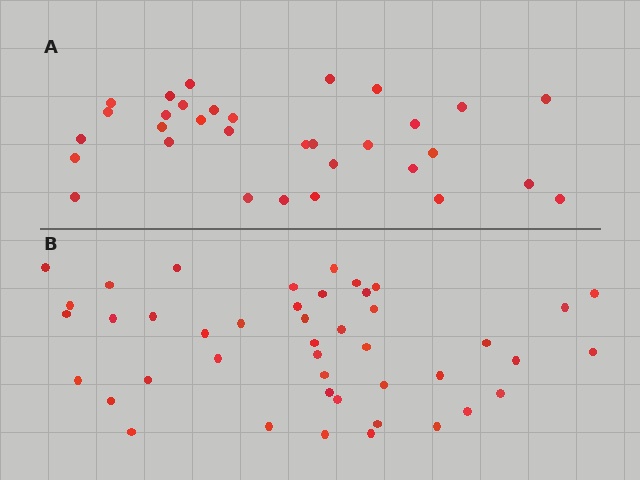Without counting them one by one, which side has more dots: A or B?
Region B (the bottom region) has more dots.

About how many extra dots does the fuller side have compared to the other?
Region B has roughly 12 or so more dots than region A.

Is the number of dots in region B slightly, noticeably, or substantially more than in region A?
Region B has noticeably more, but not dramatically so. The ratio is roughly 1.4 to 1.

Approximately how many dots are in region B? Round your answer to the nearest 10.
About 40 dots. (The exact count is 44, which rounds to 40.)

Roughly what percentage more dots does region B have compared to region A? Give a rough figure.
About 40% more.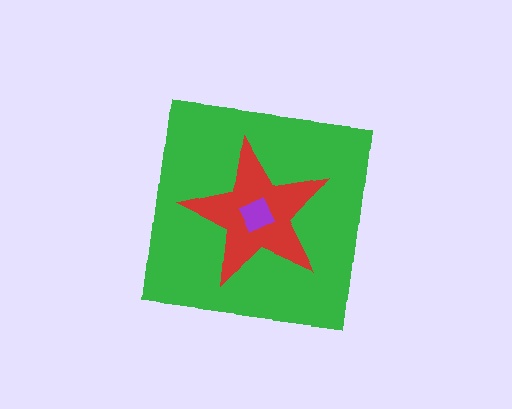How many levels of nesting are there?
3.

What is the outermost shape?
The green square.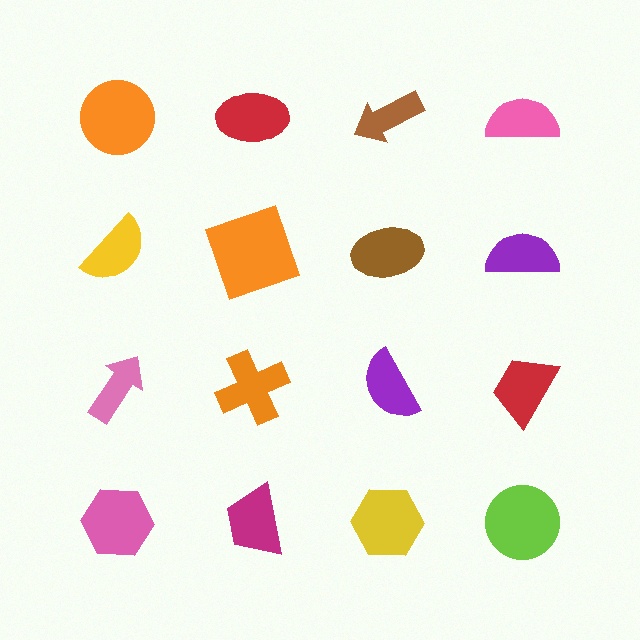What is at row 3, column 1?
A pink arrow.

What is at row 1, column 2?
A red ellipse.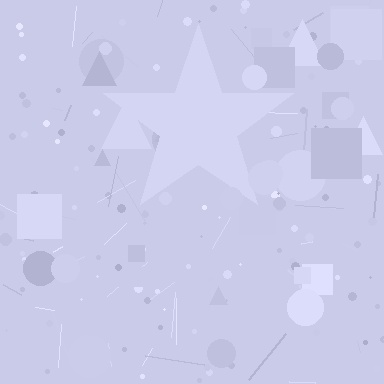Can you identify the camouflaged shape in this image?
The camouflaged shape is a star.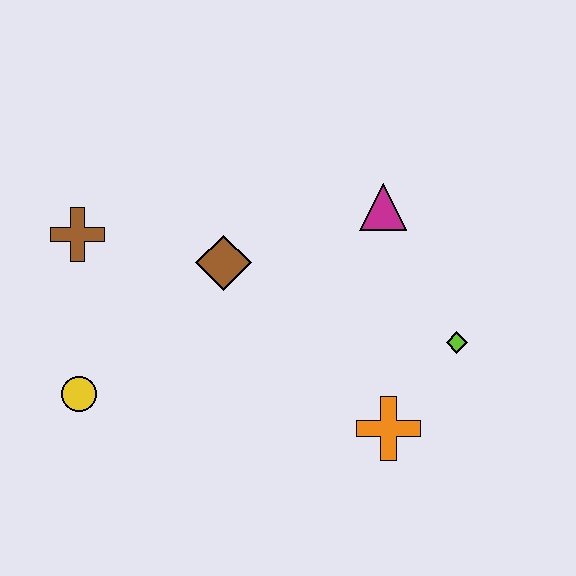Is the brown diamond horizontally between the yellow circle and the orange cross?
Yes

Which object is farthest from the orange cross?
The brown cross is farthest from the orange cross.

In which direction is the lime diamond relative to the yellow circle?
The lime diamond is to the right of the yellow circle.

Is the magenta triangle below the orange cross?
No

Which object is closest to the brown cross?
The brown diamond is closest to the brown cross.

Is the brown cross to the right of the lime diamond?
No